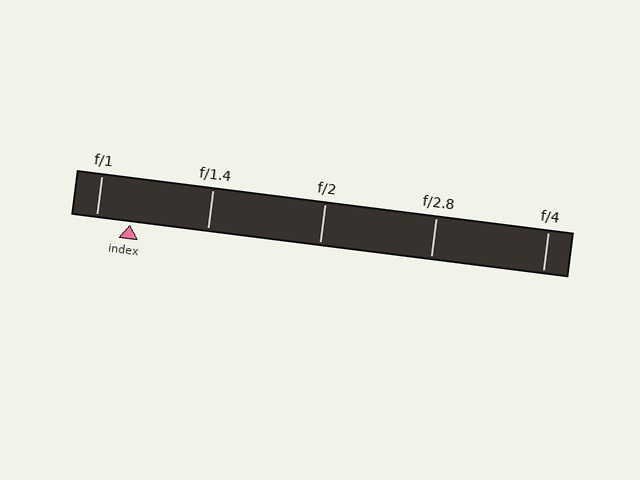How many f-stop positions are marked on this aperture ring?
There are 5 f-stop positions marked.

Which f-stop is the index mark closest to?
The index mark is closest to f/1.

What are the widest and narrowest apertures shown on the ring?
The widest aperture shown is f/1 and the narrowest is f/4.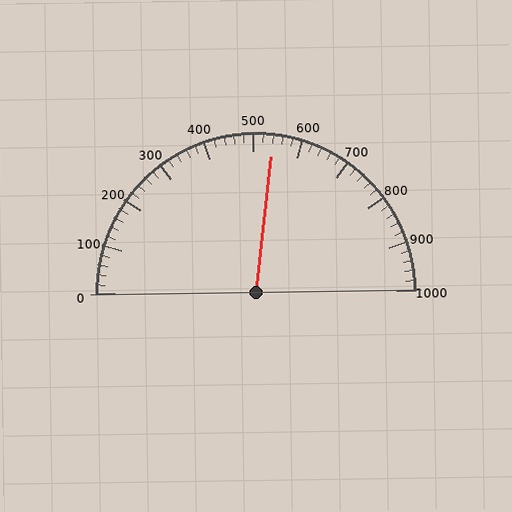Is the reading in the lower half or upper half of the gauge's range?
The reading is in the upper half of the range (0 to 1000).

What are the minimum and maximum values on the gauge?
The gauge ranges from 0 to 1000.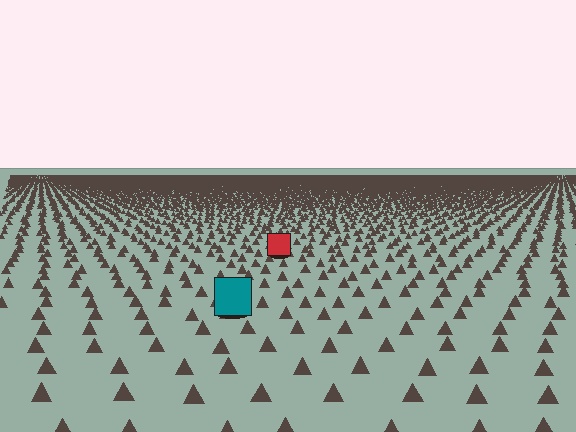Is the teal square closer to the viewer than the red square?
Yes. The teal square is closer — you can tell from the texture gradient: the ground texture is coarser near it.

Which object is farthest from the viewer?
The red square is farthest from the viewer. It appears smaller and the ground texture around it is denser.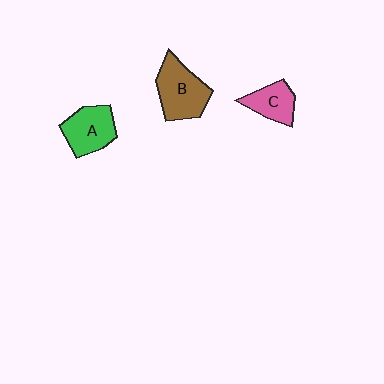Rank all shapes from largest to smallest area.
From largest to smallest: B (brown), A (green), C (pink).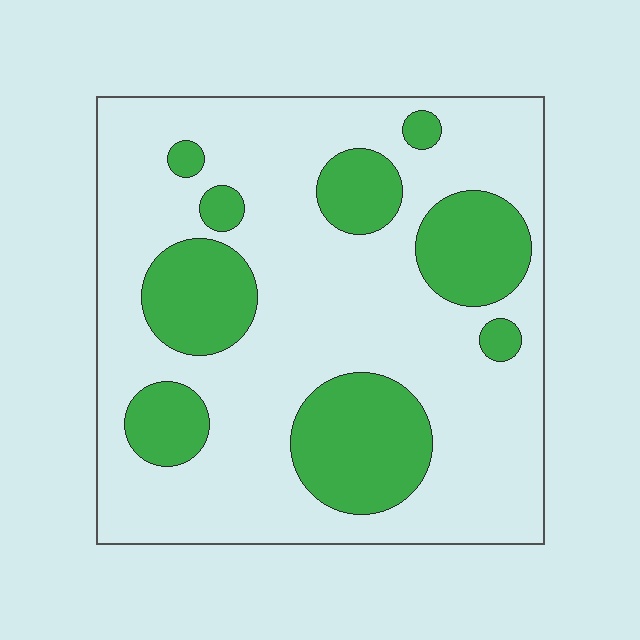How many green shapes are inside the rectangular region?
9.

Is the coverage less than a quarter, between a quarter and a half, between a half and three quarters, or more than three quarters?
Between a quarter and a half.